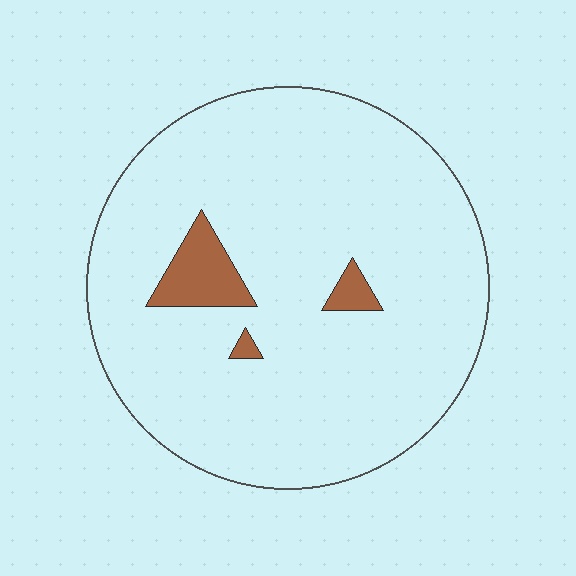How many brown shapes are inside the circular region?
3.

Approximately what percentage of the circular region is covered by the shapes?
Approximately 5%.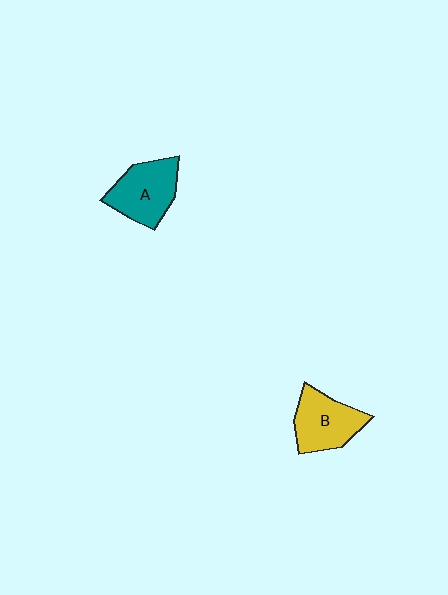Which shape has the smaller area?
Shape B (yellow).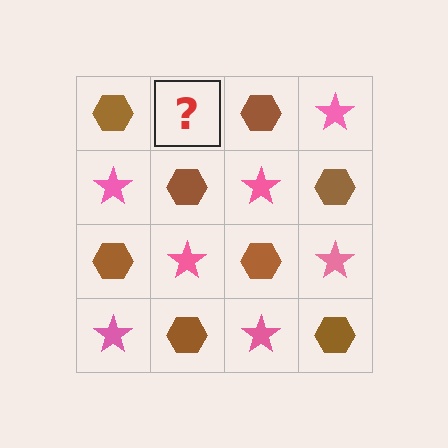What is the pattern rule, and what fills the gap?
The rule is that it alternates brown hexagon and pink star in a checkerboard pattern. The gap should be filled with a pink star.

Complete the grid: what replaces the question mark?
The question mark should be replaced with a pink star.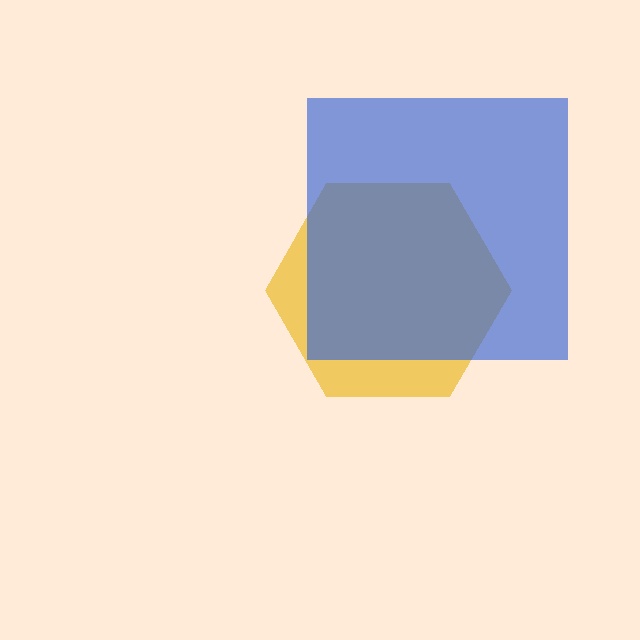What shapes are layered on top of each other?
The layered shapes are: a yellow hexagon, a blue square.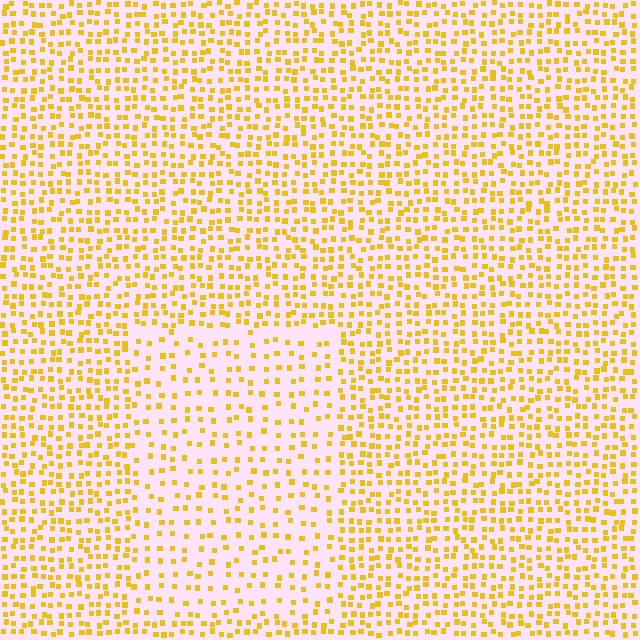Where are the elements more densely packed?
The elements are more densely packed outside the rectangle boundary.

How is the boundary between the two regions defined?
The boundary is defined by a change in element density (approximately 1.9x ratio). All elements are the same color, size, and shape.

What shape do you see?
I see a rectangle.